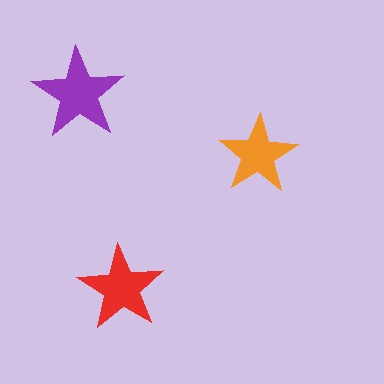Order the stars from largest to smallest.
the purple one, the red one, the orange one.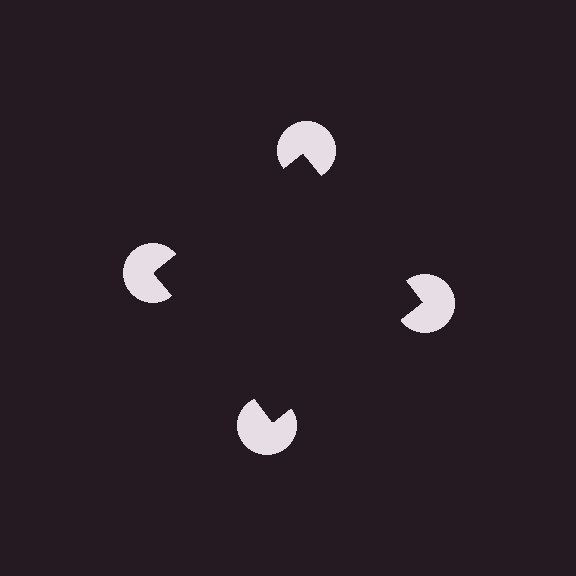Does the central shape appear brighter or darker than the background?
It typically appears slightly darker than the background, even though no actual brightness change is drawn.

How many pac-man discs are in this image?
There are 4 — one at each vertex of the illusory square.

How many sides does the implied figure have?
4 sides.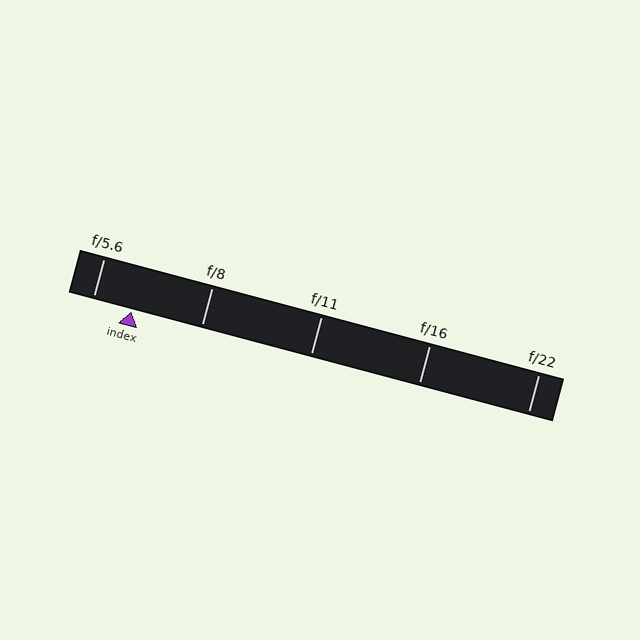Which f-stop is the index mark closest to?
The index mark is closest to f/5.6.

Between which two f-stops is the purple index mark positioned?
The index mark is between f/5.6 and f/8.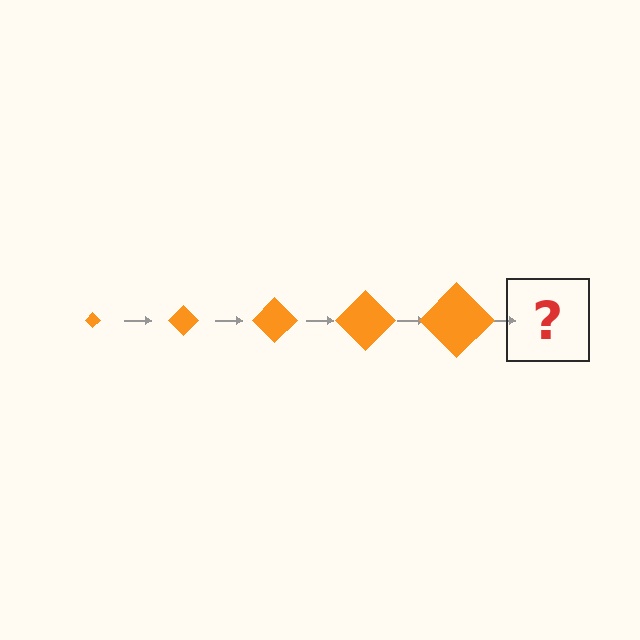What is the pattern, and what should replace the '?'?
The pattern is that the diamond gets progressively larger each step. The '?' should be an orange diamond, larger than the previous one.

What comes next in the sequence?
The next element should be an orange diamond, larger than the previous one.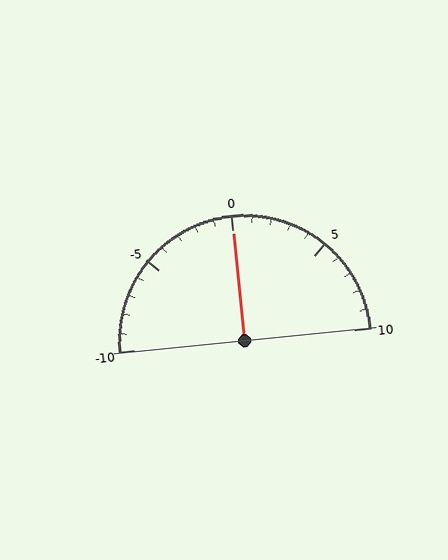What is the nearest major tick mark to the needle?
The nearest major tick mark is 0.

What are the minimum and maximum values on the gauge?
The gauge ranges from -10 to 10.